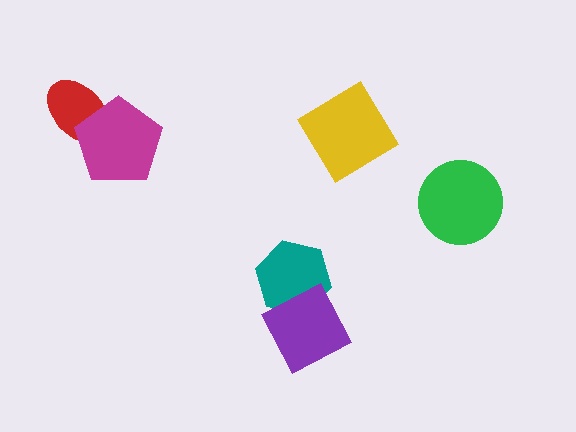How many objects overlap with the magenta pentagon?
1 object overlaps with the magenta pentagon.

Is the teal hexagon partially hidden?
Yes, it is partially covered by another shape.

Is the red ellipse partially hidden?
Yes, it is partially covered by another shape.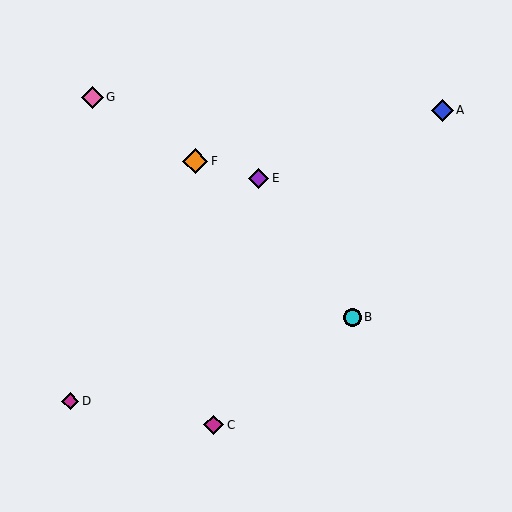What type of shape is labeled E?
Shape E is a purple diamond.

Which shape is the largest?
The orange diamond (labeled F) is the largest.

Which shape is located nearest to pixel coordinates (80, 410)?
The magenta diamond (labeled D) at (70, 401) is nearest to that location.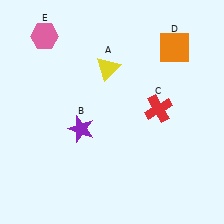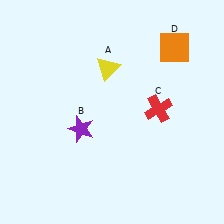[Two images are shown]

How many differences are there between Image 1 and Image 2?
There is 1 difference between the two images.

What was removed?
The pink hexagon (E) was removed in Image 2.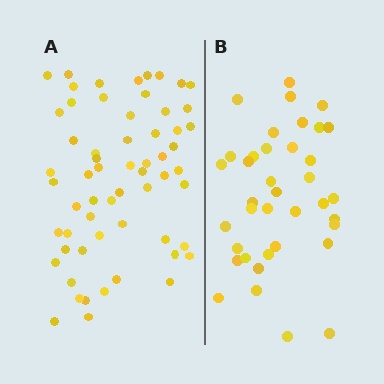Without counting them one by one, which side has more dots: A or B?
Region A (the left region) has more dots.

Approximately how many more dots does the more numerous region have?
Region A has approximately 20 more dots than region B.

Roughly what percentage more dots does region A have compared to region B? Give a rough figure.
About 60% more.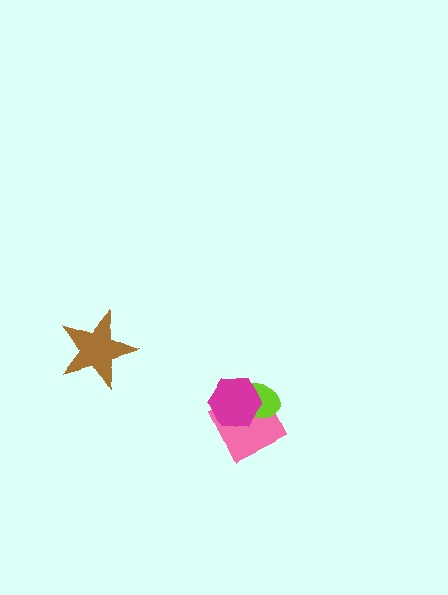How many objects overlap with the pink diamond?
2 objects overlap with the pink diamond.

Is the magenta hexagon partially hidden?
No, no other shape covers it.